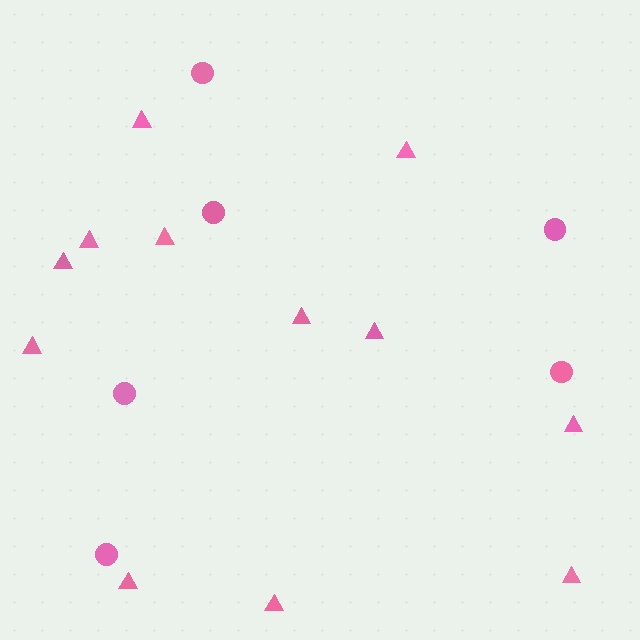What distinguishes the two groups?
There are 2 groups: one group of triangles (12) and one group of circles (6).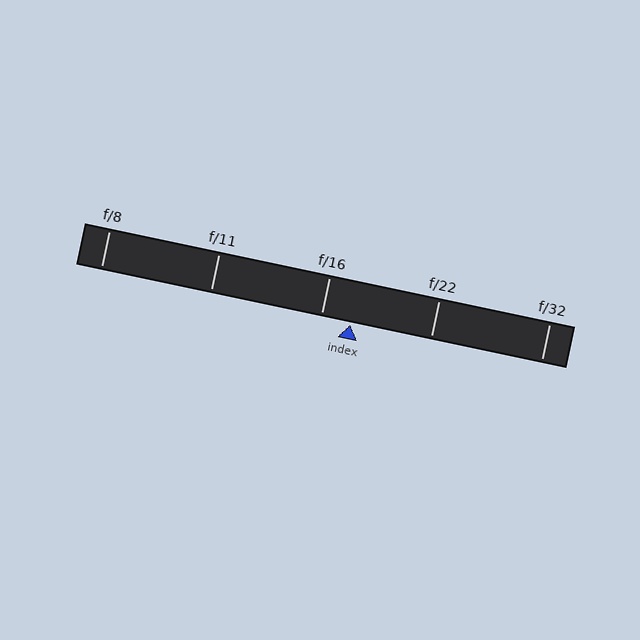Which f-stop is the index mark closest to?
The index mark is closest to f/16.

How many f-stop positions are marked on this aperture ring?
There are 5 f-stop positions marked.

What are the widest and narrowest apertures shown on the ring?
The widest aperture shown is f/8 and the narrowest is f/32.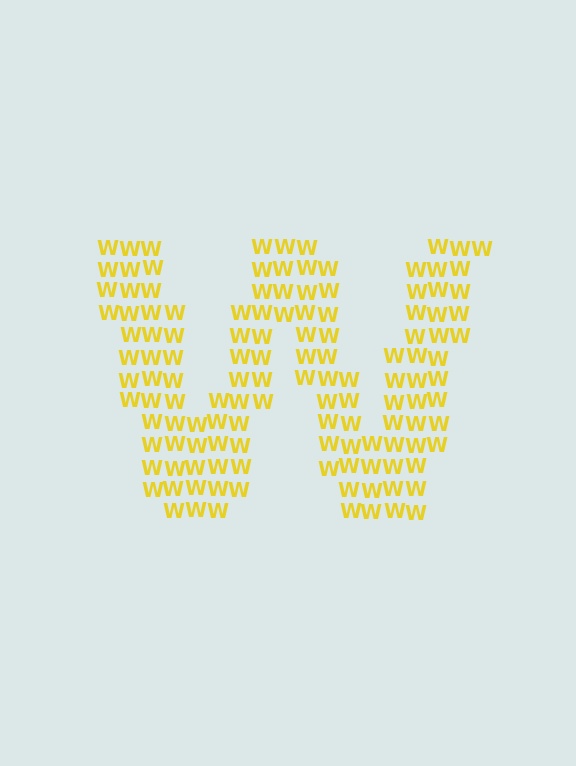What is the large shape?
The large shape is the letter W.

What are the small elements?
The small elements are letter W's.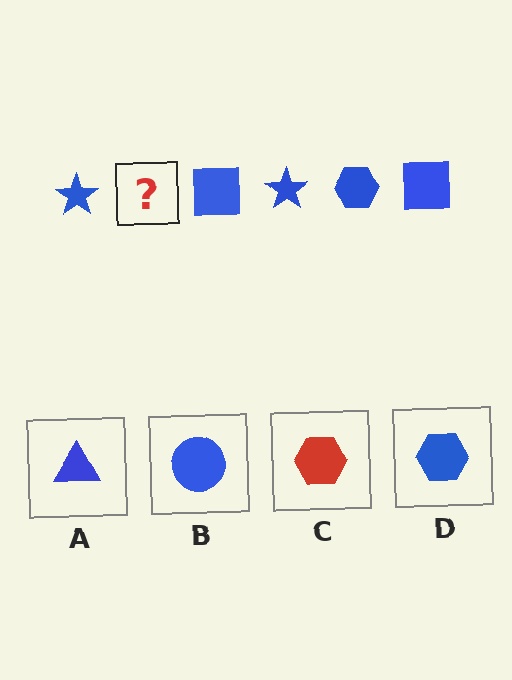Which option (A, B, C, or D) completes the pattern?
D.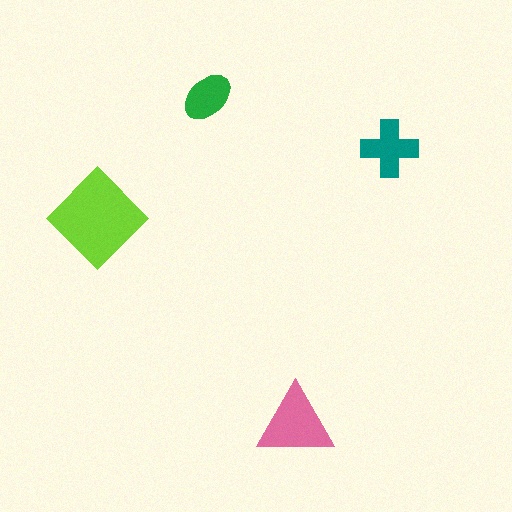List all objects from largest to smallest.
The lime diamond, the pink triangle, the teal cross, the green ellipse.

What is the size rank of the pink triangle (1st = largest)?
2nd.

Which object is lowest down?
The pink triangle is bottommost.